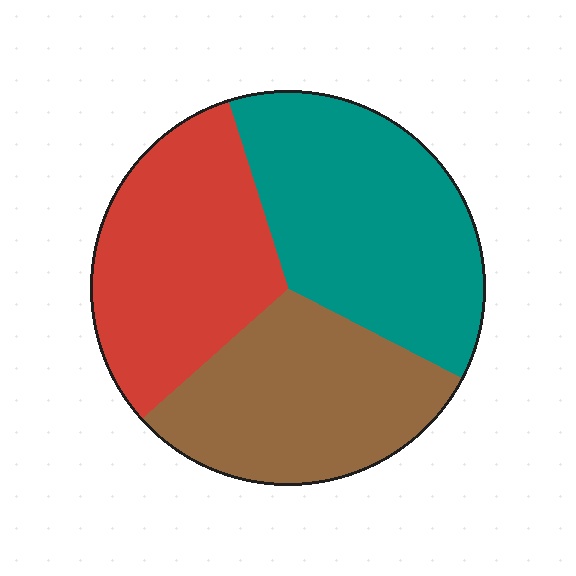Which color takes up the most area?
Teal, at roughly 35%.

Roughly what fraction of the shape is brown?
Brown takes up between a sixth and a third of the shape.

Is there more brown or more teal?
Teal.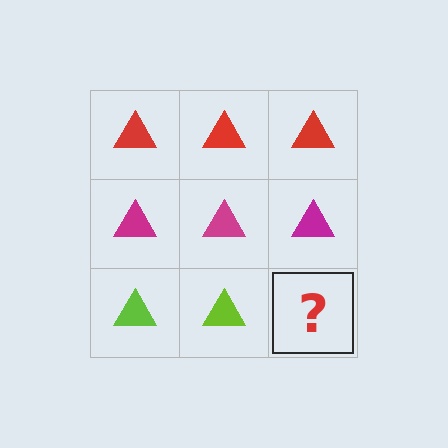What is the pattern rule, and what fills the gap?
The rule is that each row has a consistent color. The gap should be filled with a lime triangle.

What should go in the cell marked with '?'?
The missing cell should contain a lime triangle.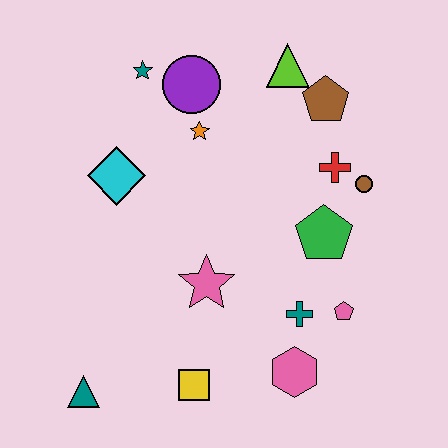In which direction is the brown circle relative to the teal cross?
The brown circle is above the teal cross.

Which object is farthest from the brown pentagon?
The teal triangle is farthest from the brown pentagon.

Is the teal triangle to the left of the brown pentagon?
Yes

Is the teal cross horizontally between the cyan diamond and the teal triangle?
No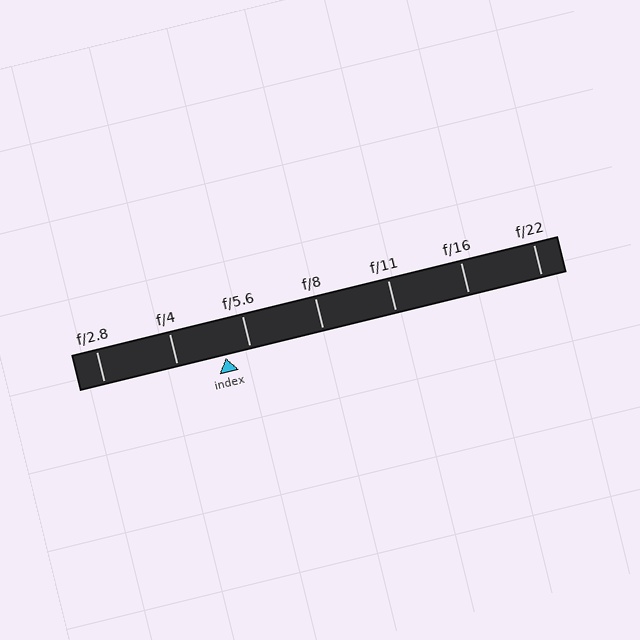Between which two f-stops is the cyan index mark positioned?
The index mark is between f/4 and f/5.6.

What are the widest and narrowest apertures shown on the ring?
The widest aperture shown is f/2.8 and the narrowest is f/22.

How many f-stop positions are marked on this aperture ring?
There are 7 f-stop positions marked.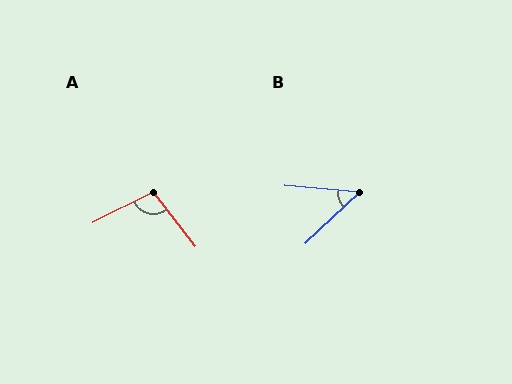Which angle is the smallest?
B, at approximately 48 degrees.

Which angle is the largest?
A, at approximately 100 degrees.